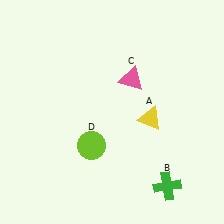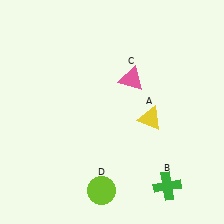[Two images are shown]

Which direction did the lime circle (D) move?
The lime circle (D) moved down.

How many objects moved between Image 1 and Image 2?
1 object moved between the two images.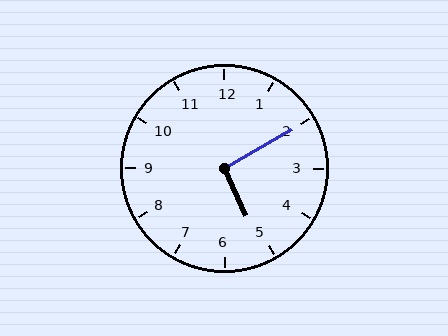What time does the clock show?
5:10.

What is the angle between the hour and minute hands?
Approximately 95 degrees.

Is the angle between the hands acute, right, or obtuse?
It is right.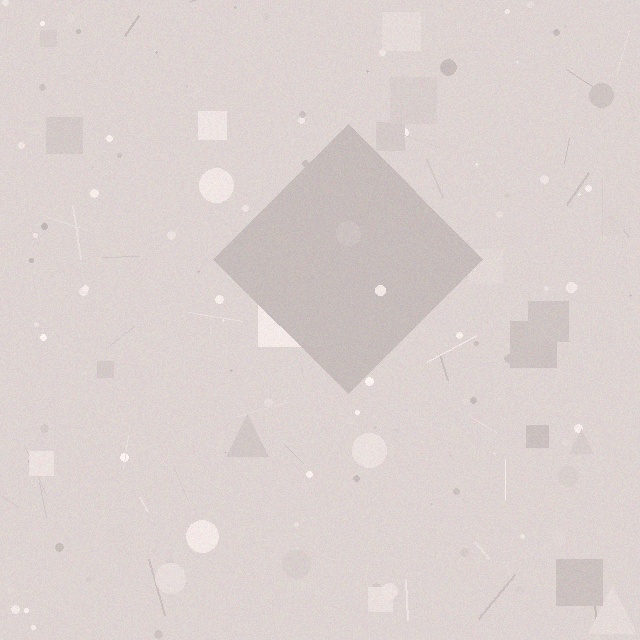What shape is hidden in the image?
A diamond is hidden in the image.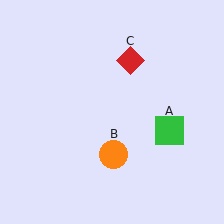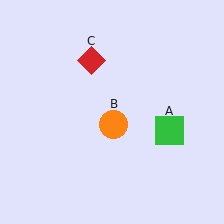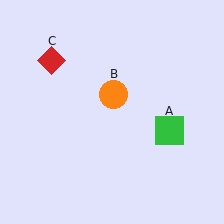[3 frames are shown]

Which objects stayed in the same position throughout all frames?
Green square (object A) remained stationary.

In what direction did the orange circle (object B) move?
The orange circle (object B) moved up.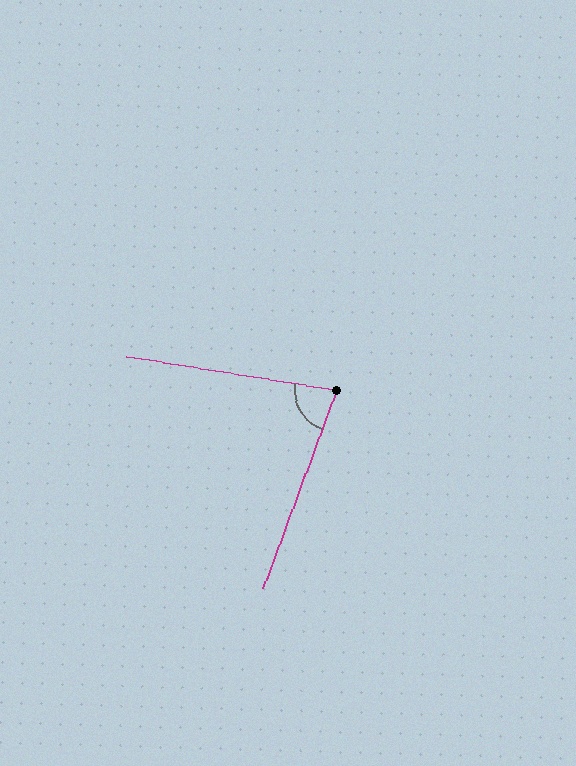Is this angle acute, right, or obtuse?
It is acute.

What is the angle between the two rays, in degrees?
Approximately 79 degrees.